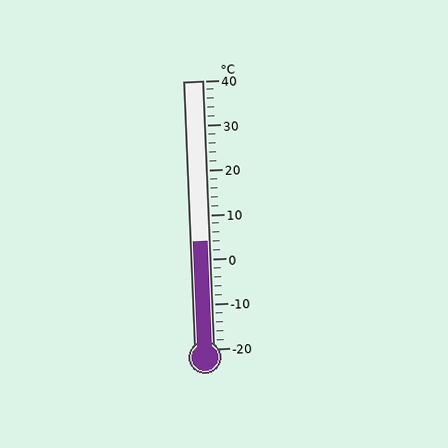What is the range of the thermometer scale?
The thermometer scale ranges from -20°C to 40°C.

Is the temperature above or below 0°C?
The temperature is above 0°C.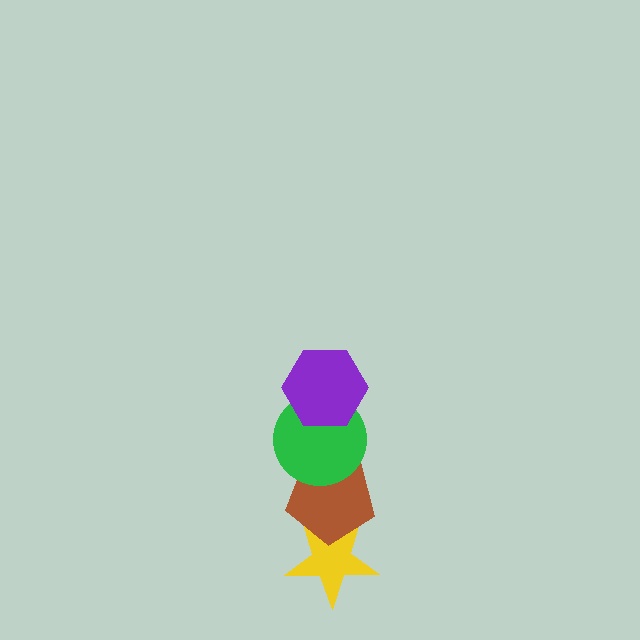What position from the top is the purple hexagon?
The purple hexagon is 1st from the top.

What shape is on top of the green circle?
The purple hexagon is on top of the green circle.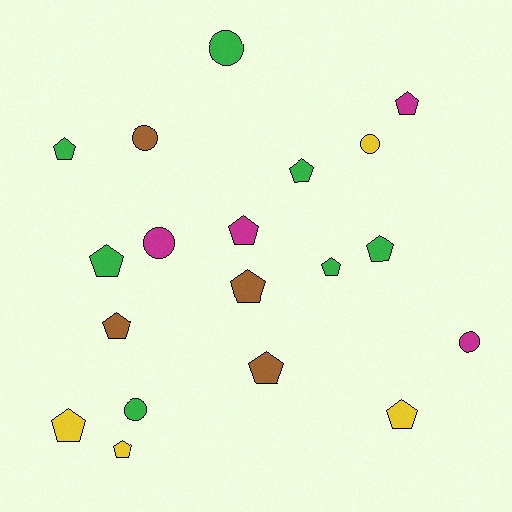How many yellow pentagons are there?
There are 3 yellow pentagons.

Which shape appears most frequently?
Pentagon, with 13 objects.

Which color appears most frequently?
Green, with 7 objects.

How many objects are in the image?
There are 19 objects.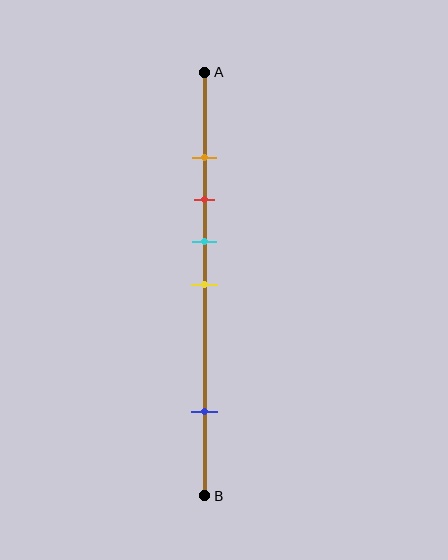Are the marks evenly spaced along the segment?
No, the marks are not evenly spaced.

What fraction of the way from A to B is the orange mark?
The orange mark is approximately 20% (0.2) of the way from A to B.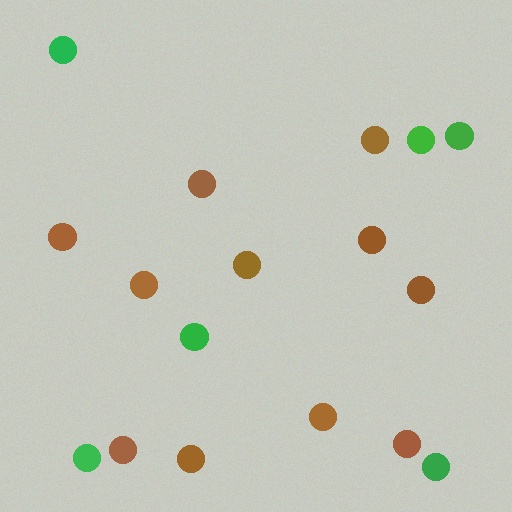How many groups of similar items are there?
There are 2 groups: one group of brown circles (11) and one group of green circles (6).